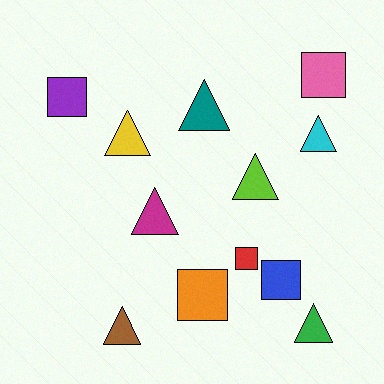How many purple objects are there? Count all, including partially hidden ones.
There is 1 purple object.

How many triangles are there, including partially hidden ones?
There are 7 triangles.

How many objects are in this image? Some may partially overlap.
There are 12 objects.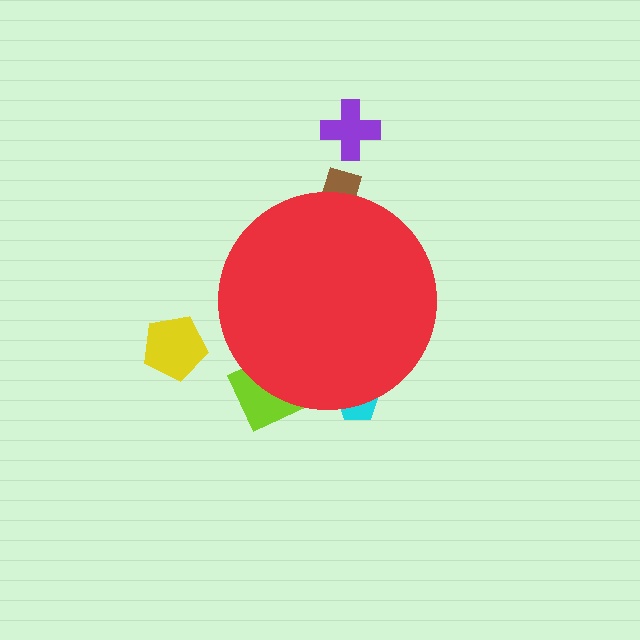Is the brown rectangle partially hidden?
Yes, the brown rectangle is partially hidden behind the red circle.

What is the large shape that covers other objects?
A red circle.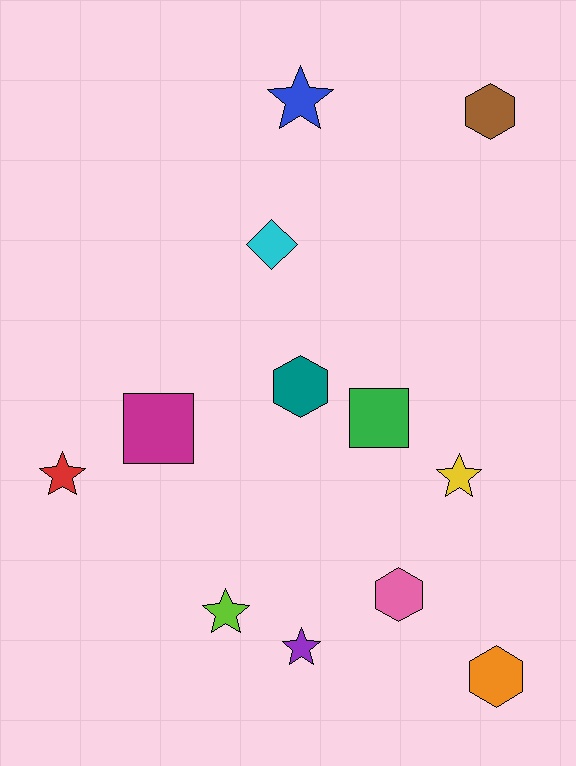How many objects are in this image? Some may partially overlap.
There are 12 objects.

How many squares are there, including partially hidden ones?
There are 2 squares.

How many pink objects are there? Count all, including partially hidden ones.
There is 1 pink object.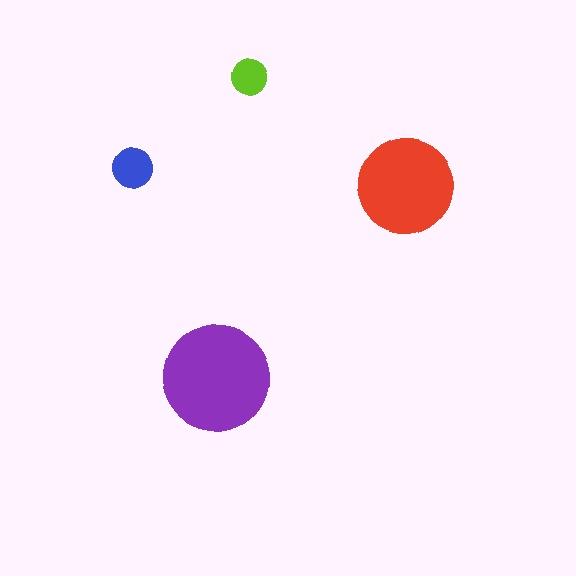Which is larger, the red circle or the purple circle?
The purple one.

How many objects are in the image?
There are 4 objects in the image.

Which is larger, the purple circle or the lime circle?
The purple one.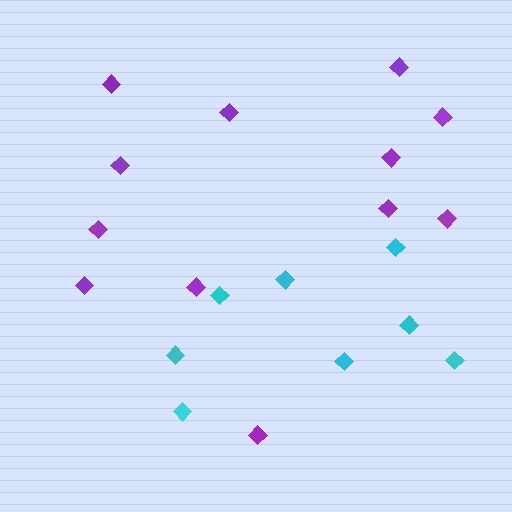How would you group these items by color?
There are 2 groups: one group of cyan diamonds (8) and one group of purple diamonds (12).